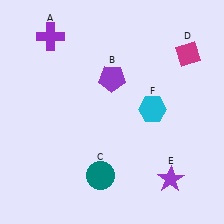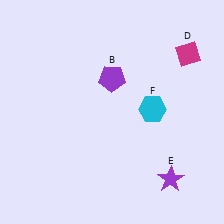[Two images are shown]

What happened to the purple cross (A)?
The purple cross (A) was removed in Image 2. It was in the top-left area of Image 1.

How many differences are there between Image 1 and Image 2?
There are 2 differences between the two images.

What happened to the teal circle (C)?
The teal circle (C) was removed in Image 2. It was in the bottom-left area of Image 1.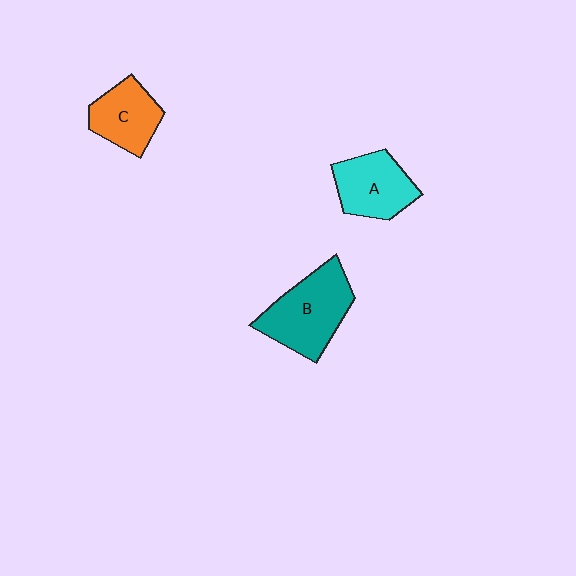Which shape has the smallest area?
Shape C (orange).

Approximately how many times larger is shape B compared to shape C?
Approximately 1.5 times.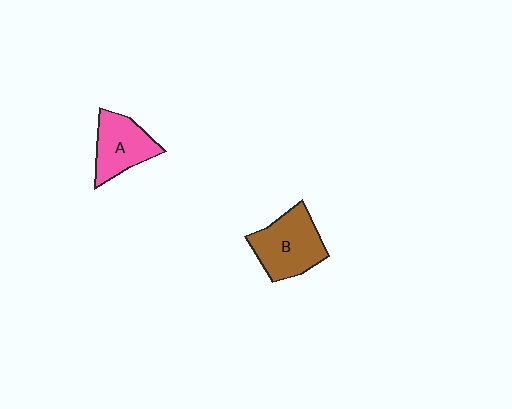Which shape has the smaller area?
Shape A (pink).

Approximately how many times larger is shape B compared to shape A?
Approximately 1.2 times.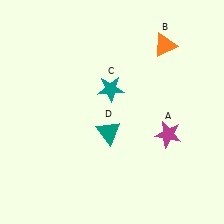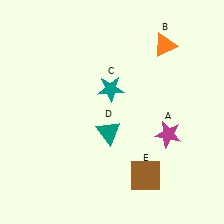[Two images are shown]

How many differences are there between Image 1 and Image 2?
There is 1 difference between the two images.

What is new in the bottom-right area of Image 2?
A brown square (E) was added in the bottom-right area of Image 2.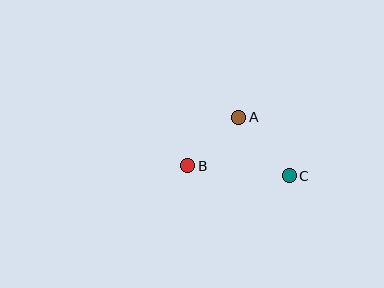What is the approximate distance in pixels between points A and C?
The distance between A and C is approximately 77 pixels.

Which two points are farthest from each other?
Points B and C are farthest from each other.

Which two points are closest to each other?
Points A and B are closest to each other.